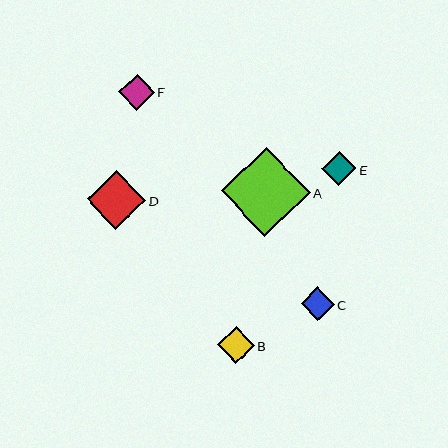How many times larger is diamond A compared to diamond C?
Diamond A is approximately 2.7 times the size of diamond C.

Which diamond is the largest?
Diamond A is the largest with a size of approximately 89 pixels.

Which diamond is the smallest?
Diamond C is the smallest with a size of approximately 33 pixels.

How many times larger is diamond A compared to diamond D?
Diamond A is approximately 1.5 times the size of diamond D.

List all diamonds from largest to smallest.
From largest to smallest: A, D, B, F, E, C.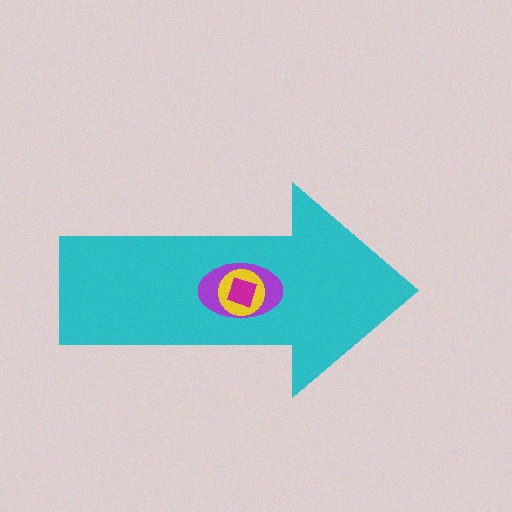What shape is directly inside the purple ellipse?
The yellow circle.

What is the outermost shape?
The cyan arrow.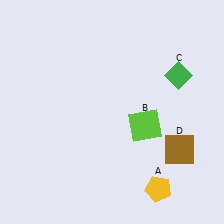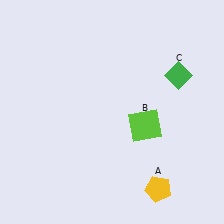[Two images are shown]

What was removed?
The brown square (D) was removed in Image 2.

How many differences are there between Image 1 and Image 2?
There is 1 difference between the two images.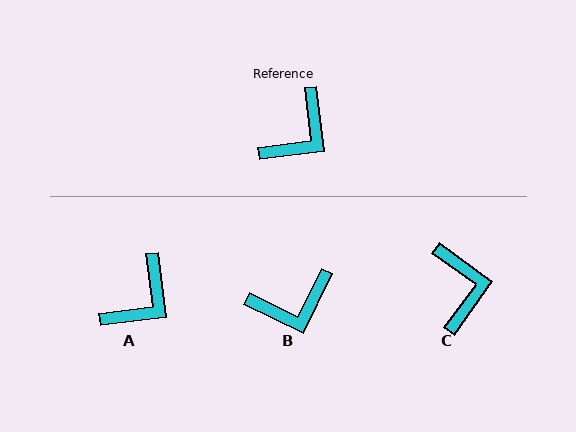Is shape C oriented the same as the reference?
No, it is off by about 47 degrees.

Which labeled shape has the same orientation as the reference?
A.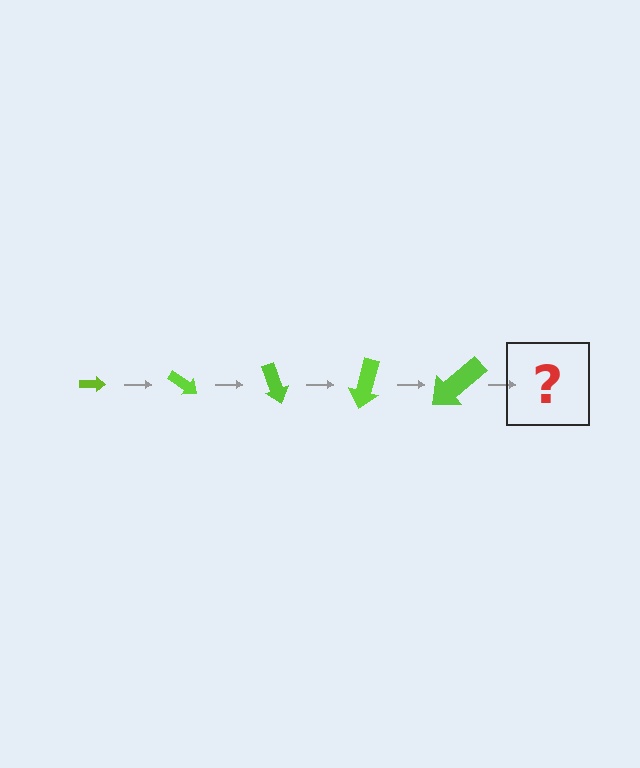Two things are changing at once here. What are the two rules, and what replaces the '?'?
The two rules are that the arrow grows larger each step and it rotates 35 degrees each step. The '?' should be an arrow, larger than the previous one and rotated 175 degrees from the start.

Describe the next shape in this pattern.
It should be an arrow, larger than the previous one and rotated 175 degrees from the start.